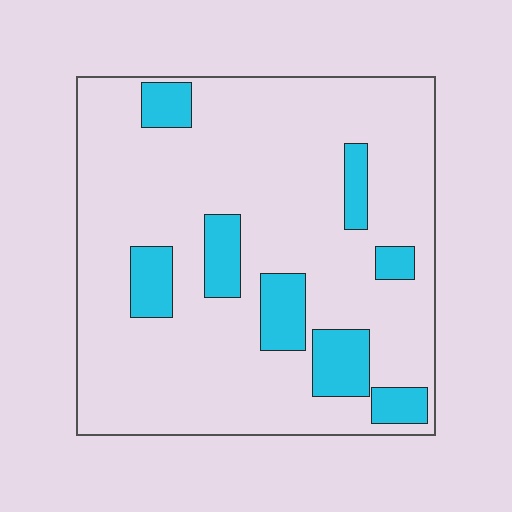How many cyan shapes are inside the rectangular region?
8.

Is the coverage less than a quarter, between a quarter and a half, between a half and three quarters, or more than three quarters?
Less than a quarter.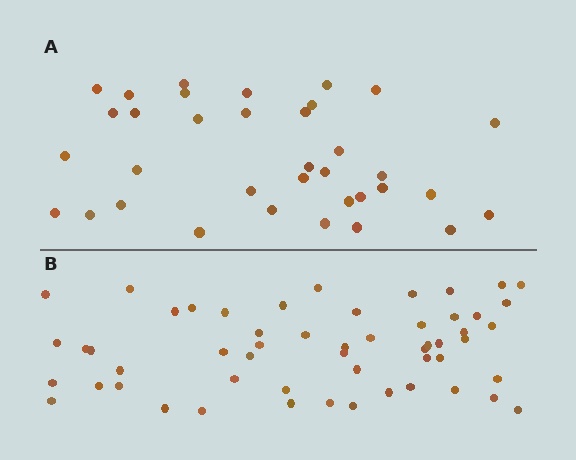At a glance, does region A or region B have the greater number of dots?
Region B (the bottom region) has more dots.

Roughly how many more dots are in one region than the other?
Region B has approximately 20 more dots than region A.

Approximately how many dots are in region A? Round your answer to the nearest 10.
About 40 dots. (The exact count is 35, which rounds to 40.)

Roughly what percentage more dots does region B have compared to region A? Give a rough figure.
About 55% more.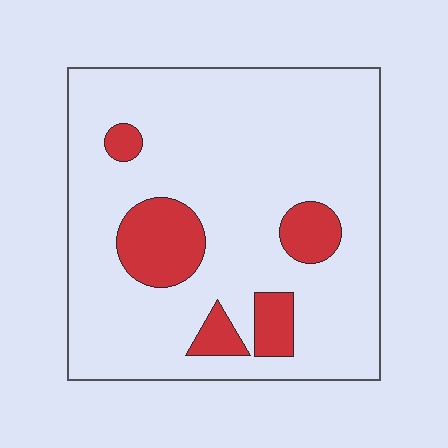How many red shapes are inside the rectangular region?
5.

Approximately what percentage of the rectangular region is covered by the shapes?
Approximately 15%.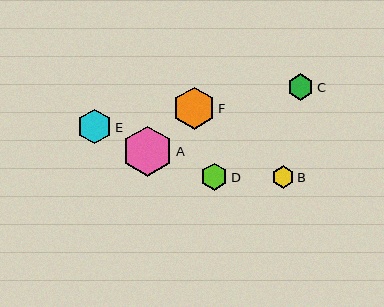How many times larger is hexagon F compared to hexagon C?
Hexagon F is approximately 1.6 times the size of hexagon C.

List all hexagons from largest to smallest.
From largest to smallest: A, F, E, D, C, B.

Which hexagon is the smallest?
Hexagon B is the smallest with a size of approximately 23 pixels.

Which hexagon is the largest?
Hexagon A is the largest with a size of approximately 50 pixels.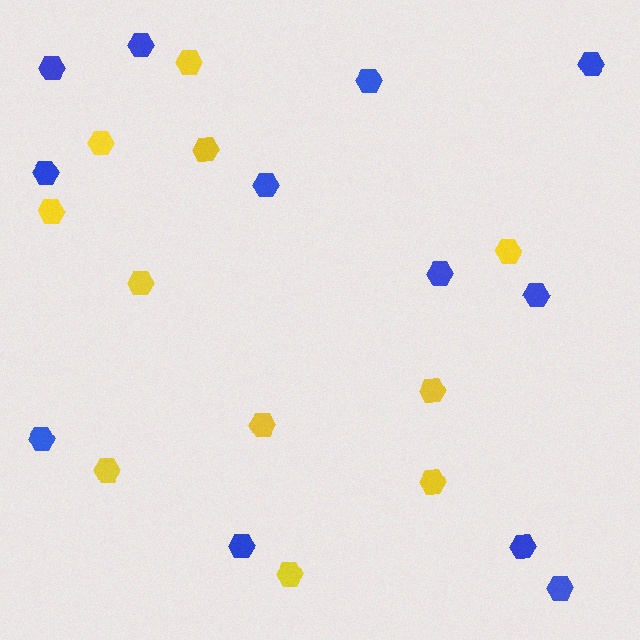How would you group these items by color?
There are 2 groups: one group of blue hexagons (12) and one group of yellow hexagons (11).